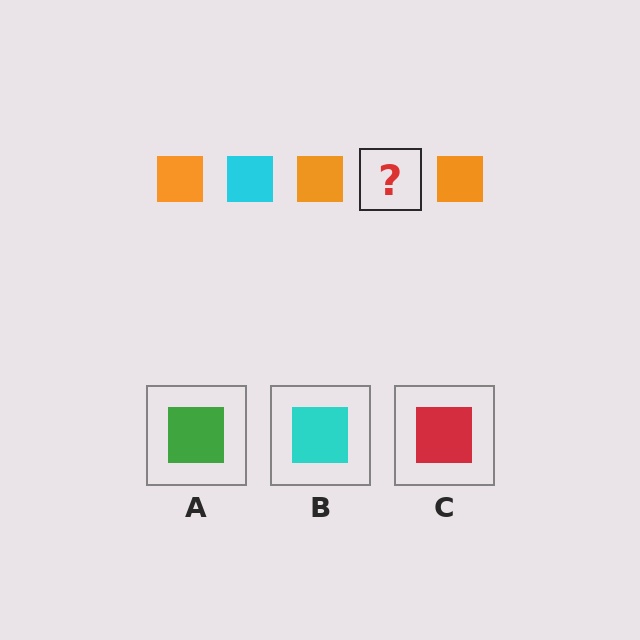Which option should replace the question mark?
Option B.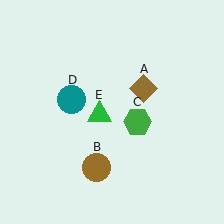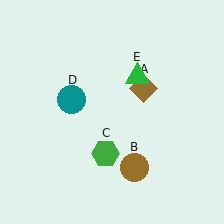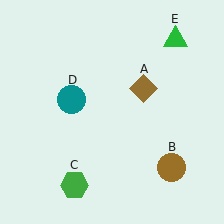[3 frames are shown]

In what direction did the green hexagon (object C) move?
The green hexagon (object C) moved down and to the left.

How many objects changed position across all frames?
3 objects changed position: brown circle (object B), green hexagon (object C), green triangle (object E).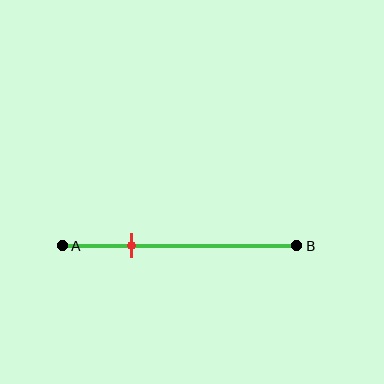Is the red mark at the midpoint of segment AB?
No, the mark is at about 30% from A, not at the 50% midpoint.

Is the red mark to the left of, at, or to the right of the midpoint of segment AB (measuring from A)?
The red mark is to the left of the midpoint of segment AB.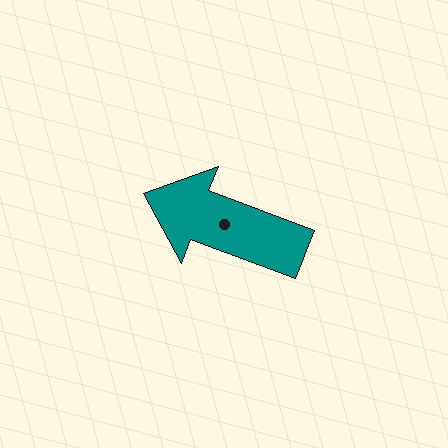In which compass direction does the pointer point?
West.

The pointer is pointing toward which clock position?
Roughly 10 o'clock.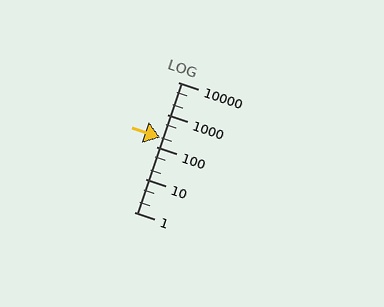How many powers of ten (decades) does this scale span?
The scale spans 4 decades, from 1 to 10000.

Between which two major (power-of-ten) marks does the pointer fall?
The pointer is between 100 and 1000.